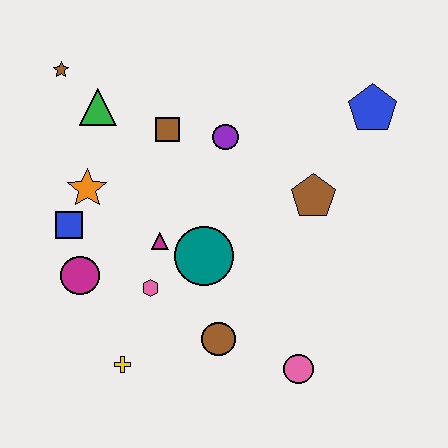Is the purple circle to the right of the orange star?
Yes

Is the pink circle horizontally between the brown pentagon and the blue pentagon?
No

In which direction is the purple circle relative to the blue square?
The purple circle is to the right of the blue square.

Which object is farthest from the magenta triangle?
The blue pentagon is farthest from the magenta triangle.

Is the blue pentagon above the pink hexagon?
Yes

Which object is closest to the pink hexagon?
The magenta triangle is closest to the pink hexagon.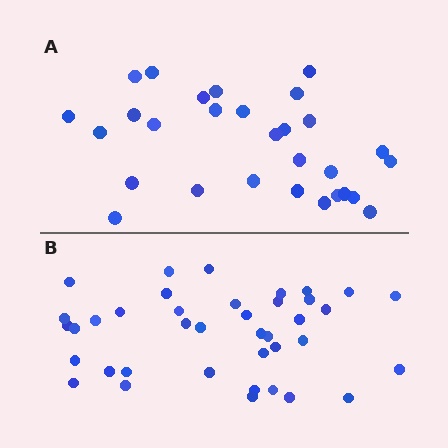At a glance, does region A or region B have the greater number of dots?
Region B (the bottom region) has more dots.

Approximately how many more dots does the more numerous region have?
Region B has roughly 10 or so more dots than region A.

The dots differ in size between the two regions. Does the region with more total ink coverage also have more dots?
No. Region A has more total ink coverage because its dots are larger, but region B actually contains more individual dots. Total area can be misleading — the number of items is what matters here.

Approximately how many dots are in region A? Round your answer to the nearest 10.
About 30 dots. (The exact count is 29, which rounds to 30.)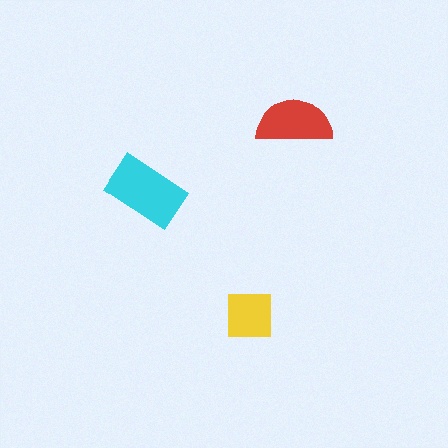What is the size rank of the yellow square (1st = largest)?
3rd.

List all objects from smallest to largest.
The yellow square, the red semicircle, the cyan rectangle.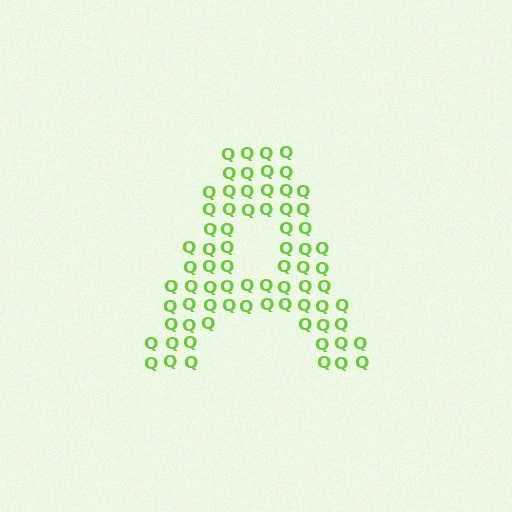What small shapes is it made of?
It is made of small letter Q's.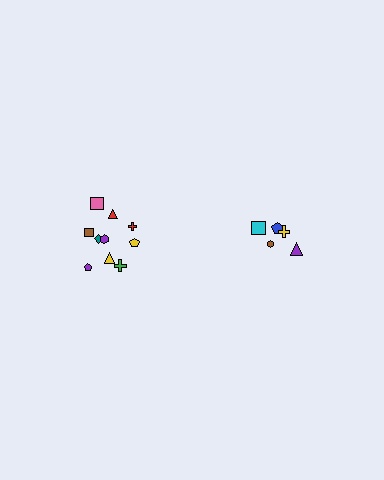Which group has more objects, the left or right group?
The left group.